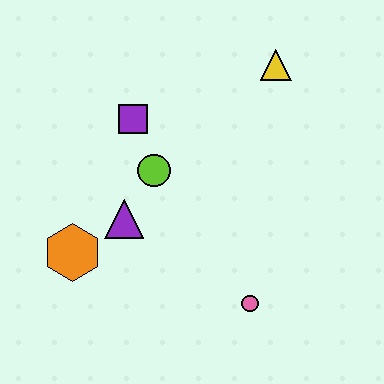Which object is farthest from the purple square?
The pink circle is farthest from the purple square.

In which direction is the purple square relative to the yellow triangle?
The purple square is to the left of the yellow triangle.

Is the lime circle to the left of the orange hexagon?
No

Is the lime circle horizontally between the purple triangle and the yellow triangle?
Yes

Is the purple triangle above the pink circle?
Yes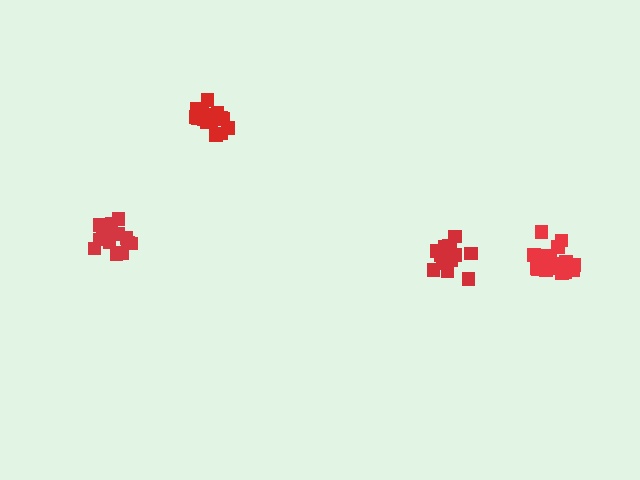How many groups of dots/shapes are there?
There are 4 groups.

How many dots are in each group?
Group 1: 18 dots, Group 2: 18 dots, Group 3: 16 dots, Group 4: 18 dots (70 total).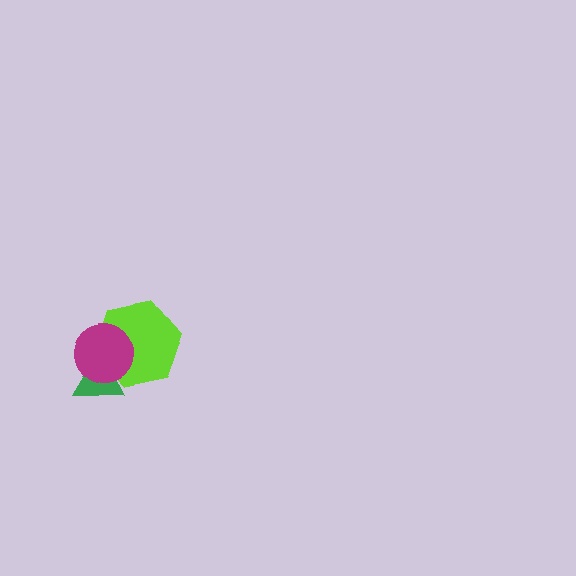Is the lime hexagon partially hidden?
Yes, it is partially covered by another shape.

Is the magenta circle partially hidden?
No, no other shape covers it.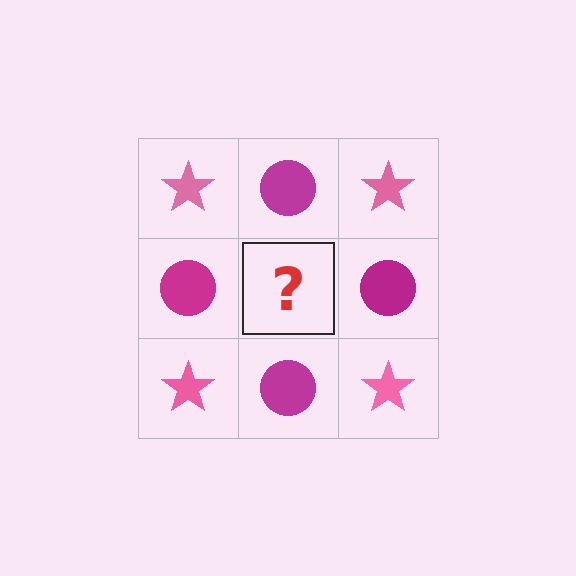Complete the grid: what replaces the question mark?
The question mark should be replaced with a pink star.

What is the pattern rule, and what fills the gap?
The rule is that it alternates pink star and magenta circle in a checkerboard pattern. The gap should be filled with a pink star.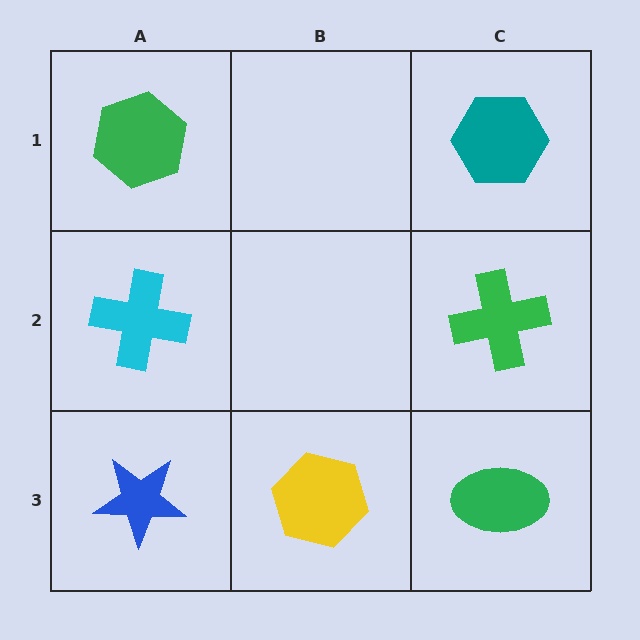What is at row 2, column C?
A green cross.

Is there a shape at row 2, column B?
No, that cell is empty.